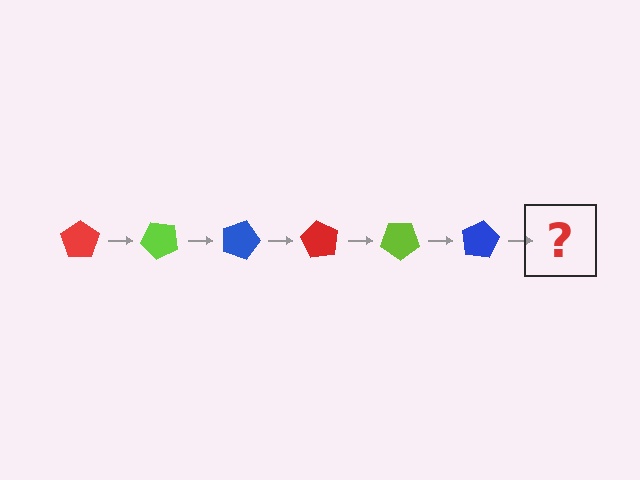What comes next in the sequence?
The next element should be a red pentagon, rotated 270 degrees from the start.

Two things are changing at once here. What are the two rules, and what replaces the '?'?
The two rules are that it rotates 45 degrees each step and the color cycles through red, lime, and blue. The '?' should be a red pentagon, rotated 270 degrees from the start.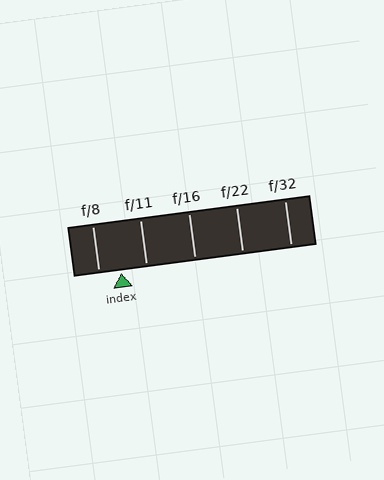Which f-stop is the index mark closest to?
The index mark is closest to f/8.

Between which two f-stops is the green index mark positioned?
The index mark is between f/8 and f/11.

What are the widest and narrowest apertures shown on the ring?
The widest aperture shown is f/8 and the narrowest is f/32.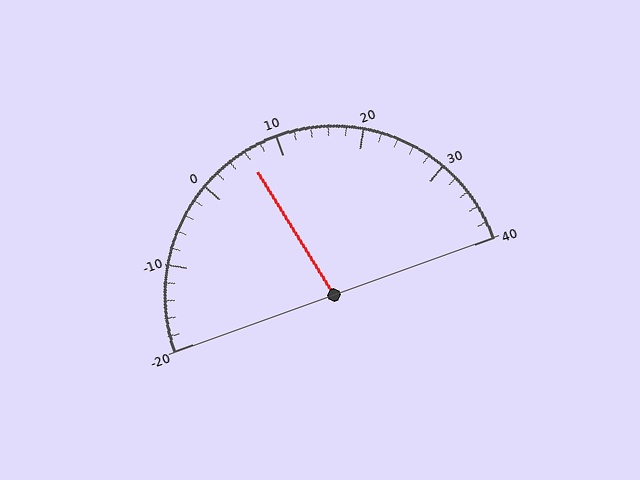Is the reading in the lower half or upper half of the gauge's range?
The reading is in the lower half of the range (-20 to 40).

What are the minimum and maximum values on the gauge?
The gauge ranges from -20 to 40.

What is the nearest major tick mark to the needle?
The nearest major tick mark is 10.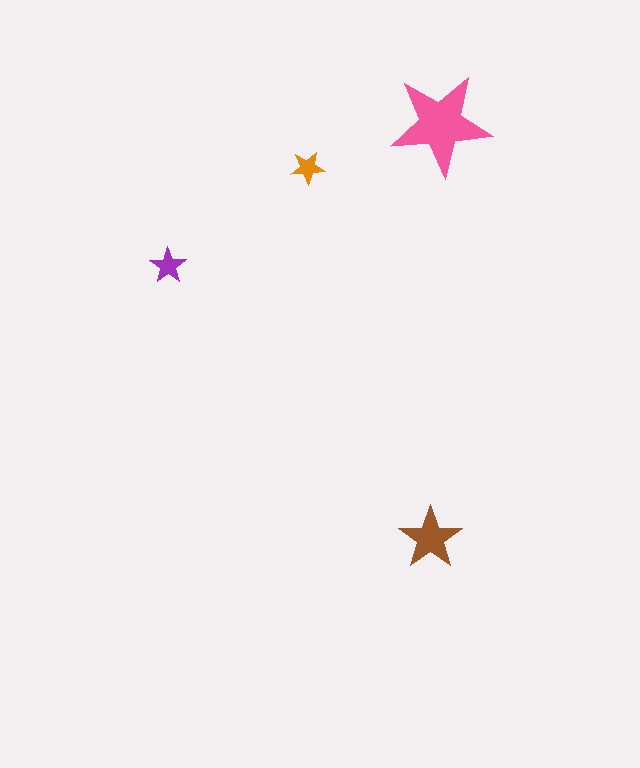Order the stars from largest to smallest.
the pink one, the brown one, the purple one, the orange one.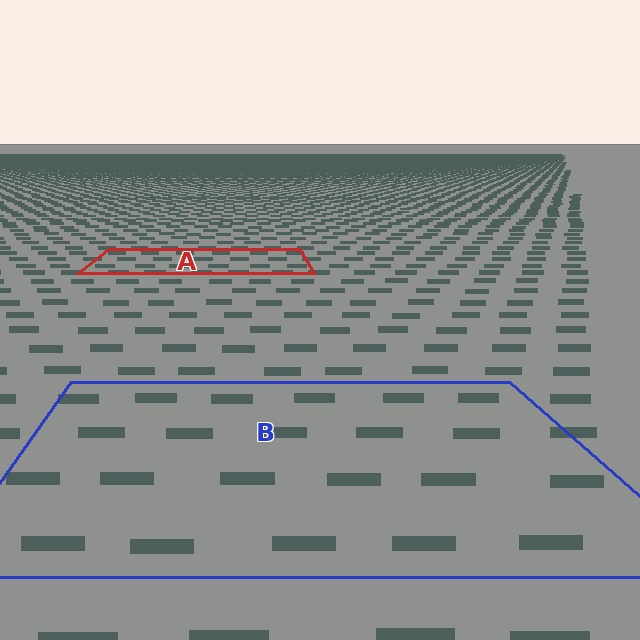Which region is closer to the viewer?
Region B is closer. The texture elements there are larger and more spread out.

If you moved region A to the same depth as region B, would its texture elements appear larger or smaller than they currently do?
They would appear larger. At a closer depth, the same texture elements are projected at a bigger on-screen size.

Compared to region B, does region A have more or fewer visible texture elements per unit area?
Region A has more texture elements per unit area — they are packed more densely because it is farther away.